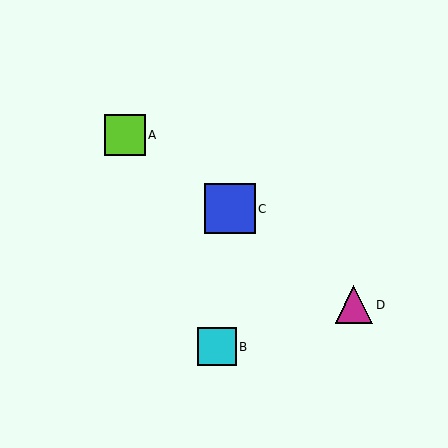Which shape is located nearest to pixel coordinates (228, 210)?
The blue square (labeled C) at (230, 209) is nearest to that location.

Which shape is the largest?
The blue square (labeled C) is the largest.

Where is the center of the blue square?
The center of the blue square is at (230, 209).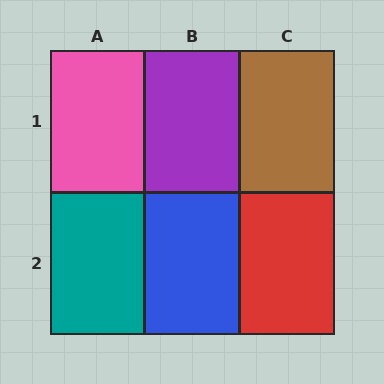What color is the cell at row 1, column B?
Purple.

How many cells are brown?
1 cell is brown.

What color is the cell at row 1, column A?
Pink.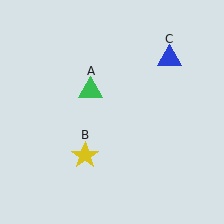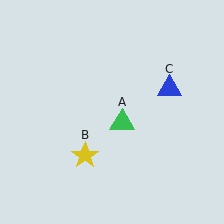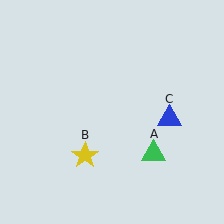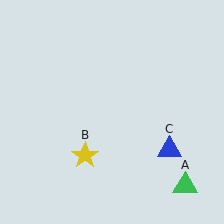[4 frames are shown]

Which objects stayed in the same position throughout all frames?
Yellow star (object B) remained stationary.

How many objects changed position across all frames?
2 objects changed position: green triangle (object A), blue triangle (object C).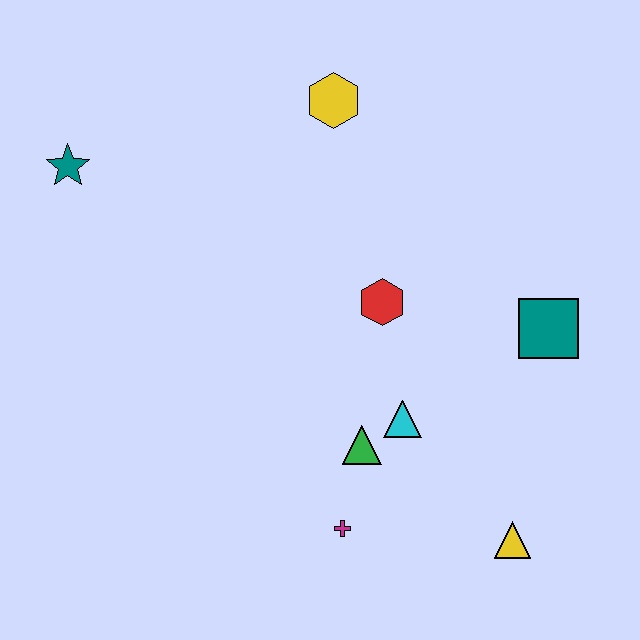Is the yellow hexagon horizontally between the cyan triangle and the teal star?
Yes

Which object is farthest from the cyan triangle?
The teal star is farthest from the cyan triangle.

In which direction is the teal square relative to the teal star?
The teal square is to the right of the teal star.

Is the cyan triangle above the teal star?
No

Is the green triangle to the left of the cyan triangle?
Yes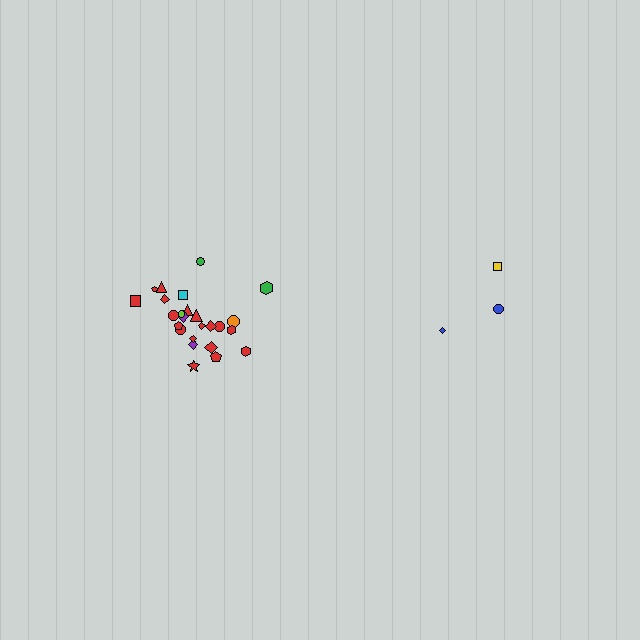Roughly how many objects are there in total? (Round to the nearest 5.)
Roughly 30 objects in total.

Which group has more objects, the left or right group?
The left group.